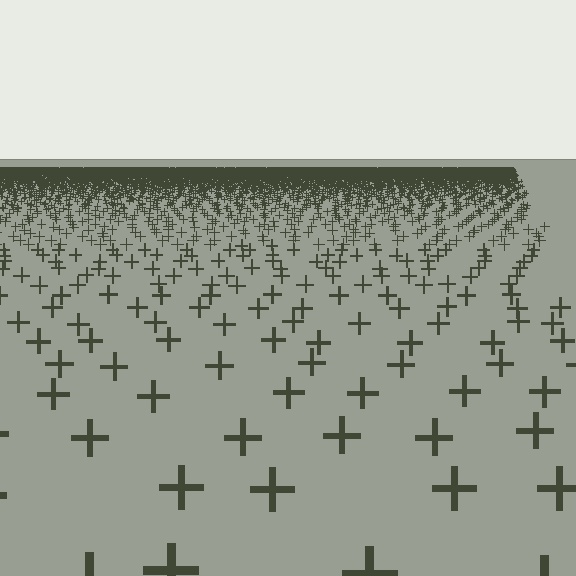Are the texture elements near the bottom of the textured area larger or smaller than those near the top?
Larger. Near the bottom, elements are closer to the viewer and appear at a bigger on-screen size.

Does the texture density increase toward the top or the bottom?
Density increases toward the top.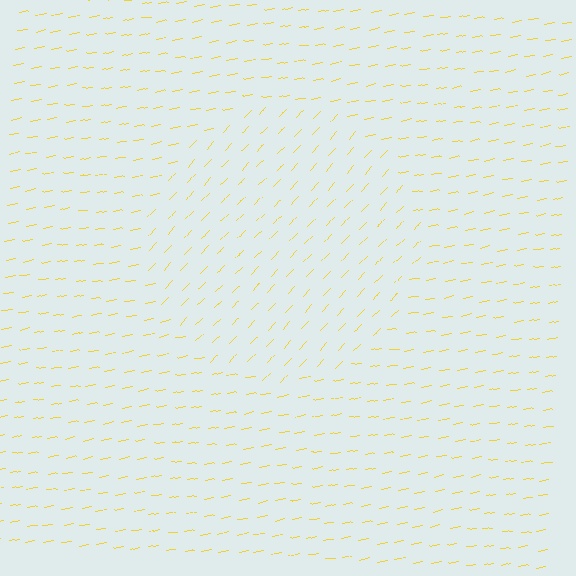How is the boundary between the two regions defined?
The boundary is defined purely by a change in line orientation (approximately 36 degrees difference). All lines are the same color and thickness.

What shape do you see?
I see a circle.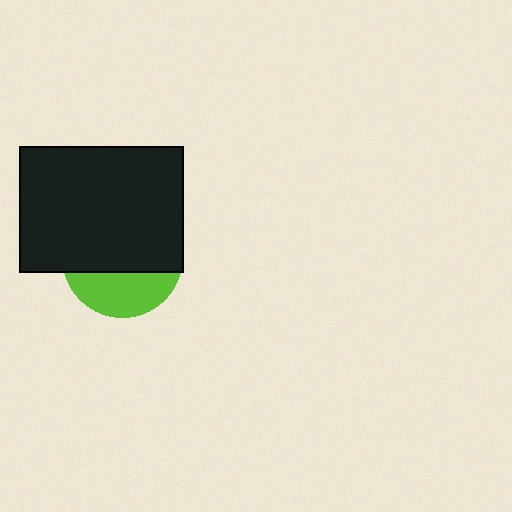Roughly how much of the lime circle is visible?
A small part of it is visible (roughly 33%).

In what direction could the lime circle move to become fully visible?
The lime circle could move down. That would shift it out from behind the black rectangle entirely.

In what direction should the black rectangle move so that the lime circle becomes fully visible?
The black rectangle should move up. That is the shortest direction to clear the overlap and leave the lime circle fully visible.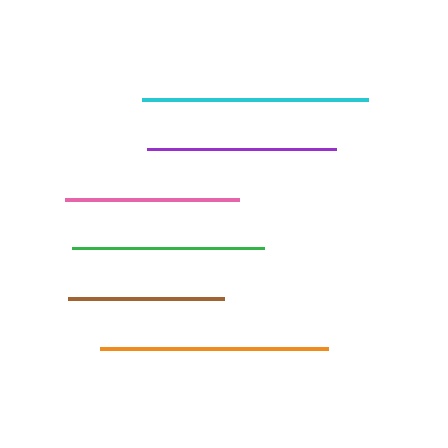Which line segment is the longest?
The orange line is the longest at approximately 227 pixels.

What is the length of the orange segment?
The orange segment is approximately 227 pixels long.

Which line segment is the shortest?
The brown line is the shortest at approximately 156 pixels.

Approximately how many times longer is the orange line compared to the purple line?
The orange line is approximately 1.2 times the length of the purple line.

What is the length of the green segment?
The green segment is approximately 193 pixels long.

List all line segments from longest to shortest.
From longest to shortest: orange, cyan, green, purple, pink, brown.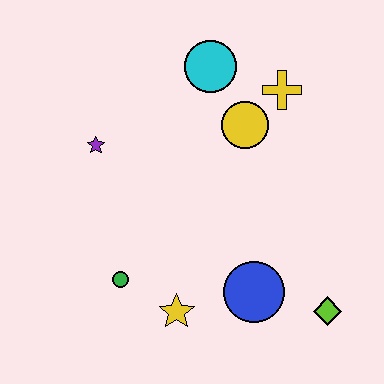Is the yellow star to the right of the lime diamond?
No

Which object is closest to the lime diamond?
The blue circle is closest to the lime diamond.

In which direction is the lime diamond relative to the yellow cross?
The lime diamond is below the yellow cross.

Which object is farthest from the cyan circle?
The lime diamond is farthest from the cyan circle.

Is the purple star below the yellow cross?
Yes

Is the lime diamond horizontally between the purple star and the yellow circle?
No